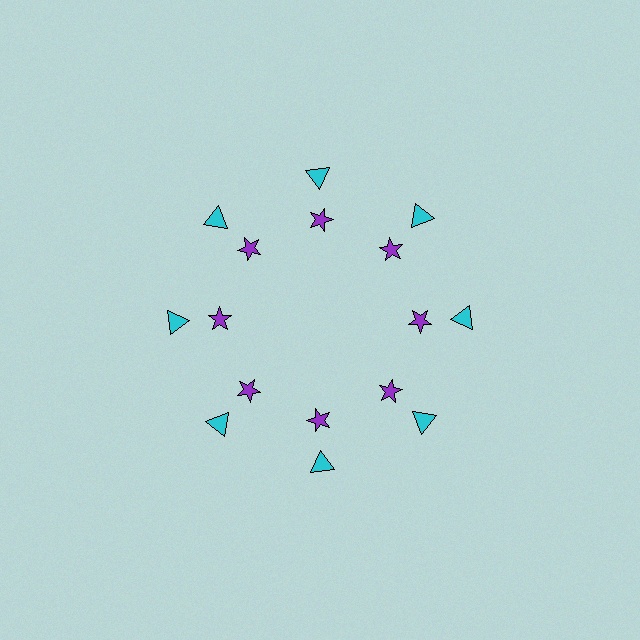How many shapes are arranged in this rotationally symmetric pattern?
There are 16 shapes, arranged in 8 groups of 2.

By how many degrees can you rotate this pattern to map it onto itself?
The pattern maps onto itself every 45 degrees of rotation.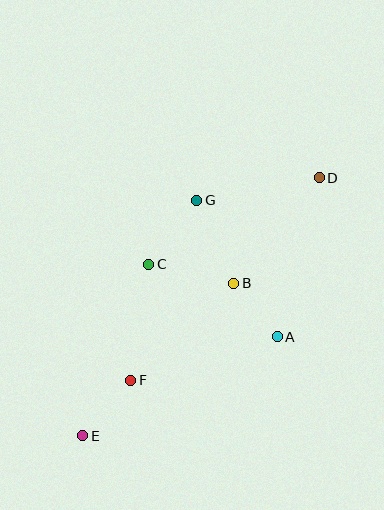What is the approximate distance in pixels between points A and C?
The distance between A and C is approximately 147 pixels.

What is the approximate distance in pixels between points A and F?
The distance between A and F is approximately 153 pixels.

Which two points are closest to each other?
Points A and B are closest to each other.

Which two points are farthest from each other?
Points D and E are farthest from each other.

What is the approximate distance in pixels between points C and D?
The distance between C and D is approximately 191 pixels.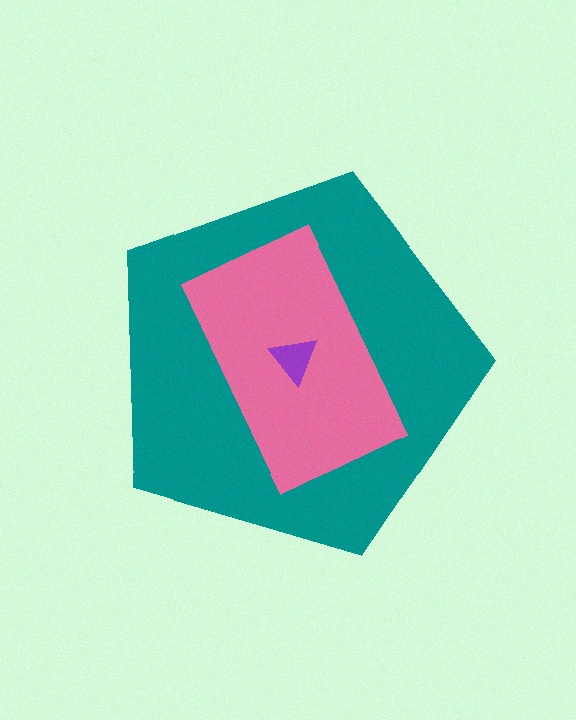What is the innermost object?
The purple triangle.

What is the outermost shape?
The teal pentagon.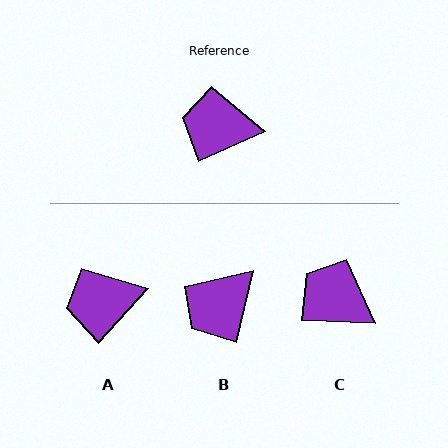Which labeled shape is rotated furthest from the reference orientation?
B, about 53 degrees away.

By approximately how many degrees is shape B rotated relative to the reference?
Approximately 53 degrees counter-clockwise.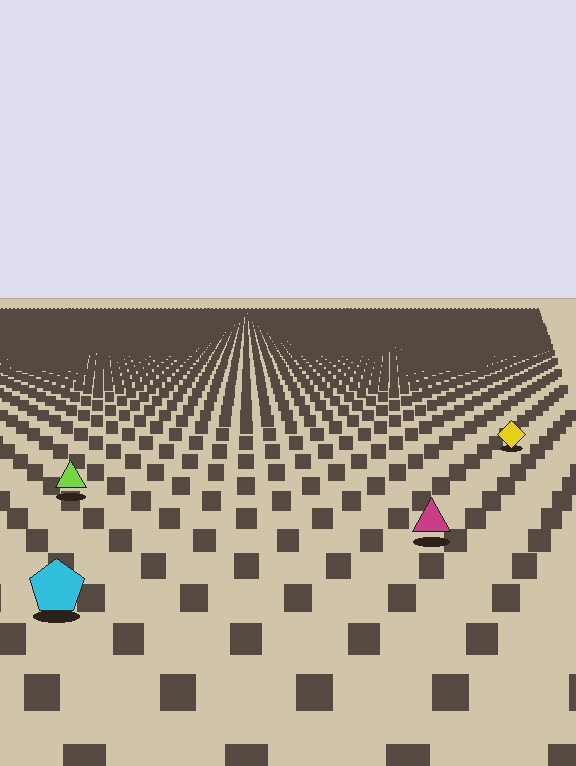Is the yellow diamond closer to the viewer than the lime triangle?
No. The lime triangle is closer — you can tell from the texture gradient: the ground texture is coarser near it.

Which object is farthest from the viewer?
The yellow diamond is farthest from the viewer. It appears smaller and the ground texture around it is denser.